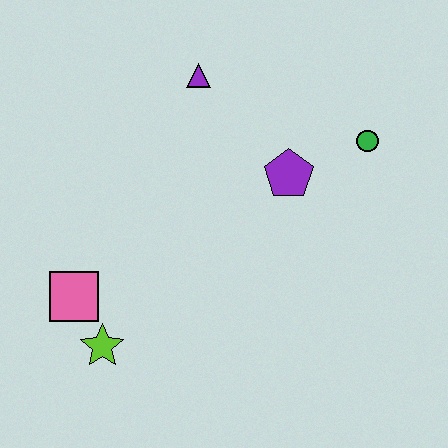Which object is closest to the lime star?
The pink square is closest to the lime star.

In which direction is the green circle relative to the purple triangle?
The green circle is to the right of the purple triangle.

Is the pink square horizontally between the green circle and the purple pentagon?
No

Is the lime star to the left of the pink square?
No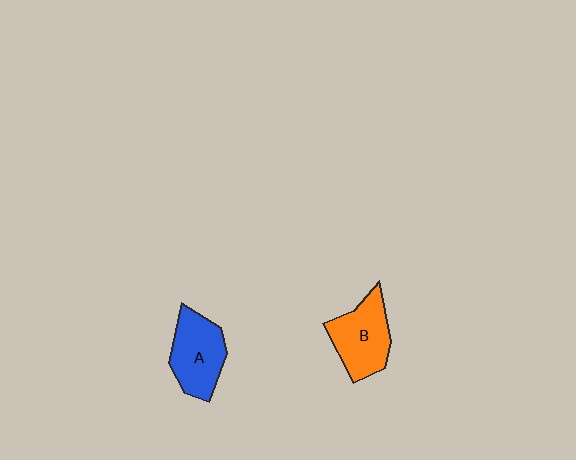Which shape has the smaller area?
Shape A (blue).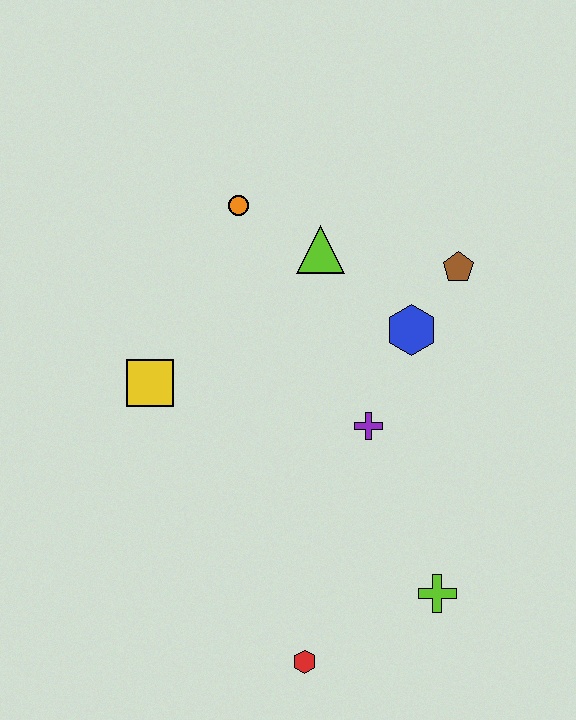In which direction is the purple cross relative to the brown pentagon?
The purple cross is below the brown pentagon.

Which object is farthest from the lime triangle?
The red hexagon is farthest from the lime triangle.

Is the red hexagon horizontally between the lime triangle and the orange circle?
Yes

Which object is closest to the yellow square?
The orange circle is closest to the yellow square.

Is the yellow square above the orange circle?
No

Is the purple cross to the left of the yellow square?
No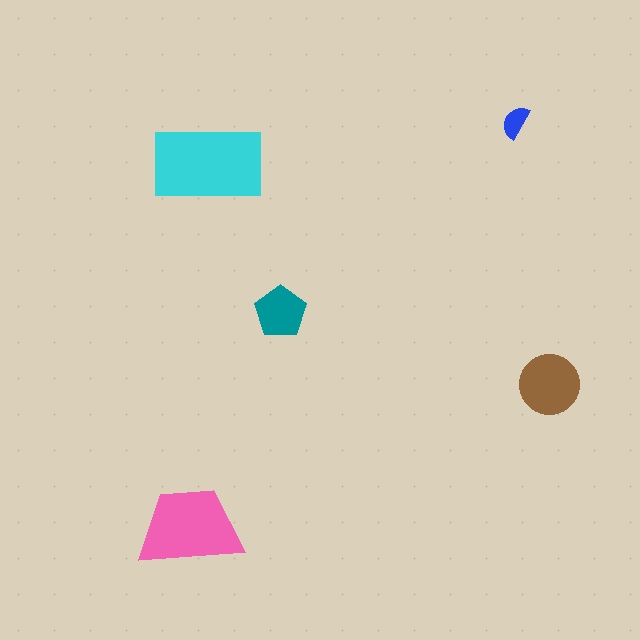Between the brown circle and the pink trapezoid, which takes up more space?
The pink trapezoid.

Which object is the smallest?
The blue semicircle.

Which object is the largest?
The cyan rectangle.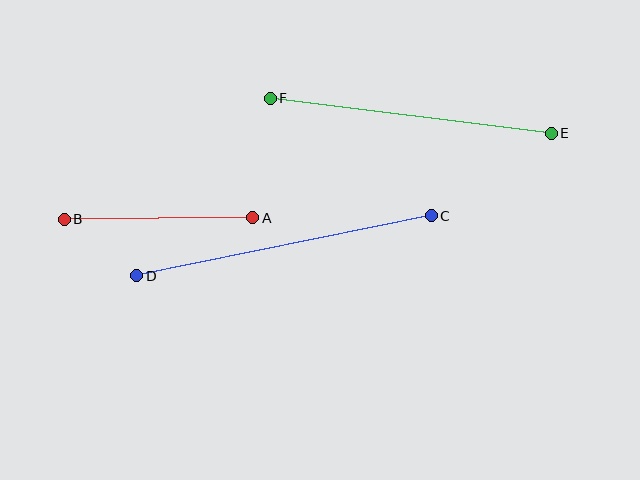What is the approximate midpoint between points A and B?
The midpoint is at approximately (159, 218) pixels.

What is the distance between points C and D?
The distance is approximately 301 pixels.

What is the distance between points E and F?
The distance is approximately 283 pixels.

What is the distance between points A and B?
The distance is approximately 189 pixels.